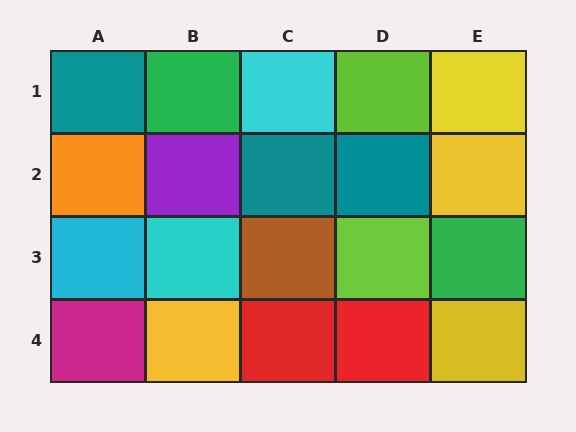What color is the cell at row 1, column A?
Teal.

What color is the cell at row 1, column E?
Yellow.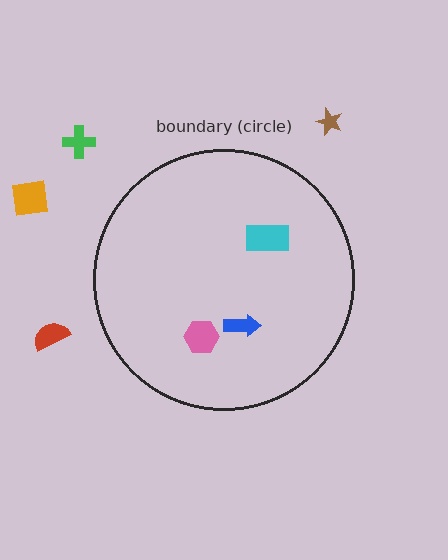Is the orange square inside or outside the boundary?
Outside.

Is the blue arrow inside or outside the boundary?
Inside.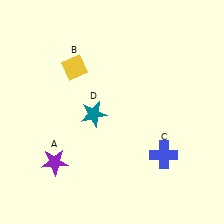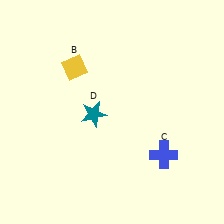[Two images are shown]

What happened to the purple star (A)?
The purple star (A) was removed in Image 2. It was in the bottom-left area of Image 1.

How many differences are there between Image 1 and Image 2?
There is 1 difference between the two images.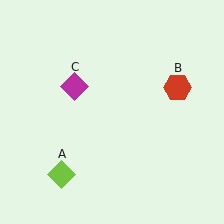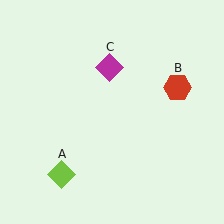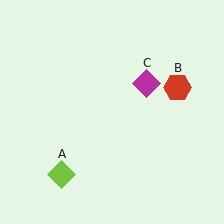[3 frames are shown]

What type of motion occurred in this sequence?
The magenta diamond (object C) rotated clockwise around the center of the scene.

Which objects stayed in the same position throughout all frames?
Lime diamond (object A) and red hexagon (object B) remained stationary.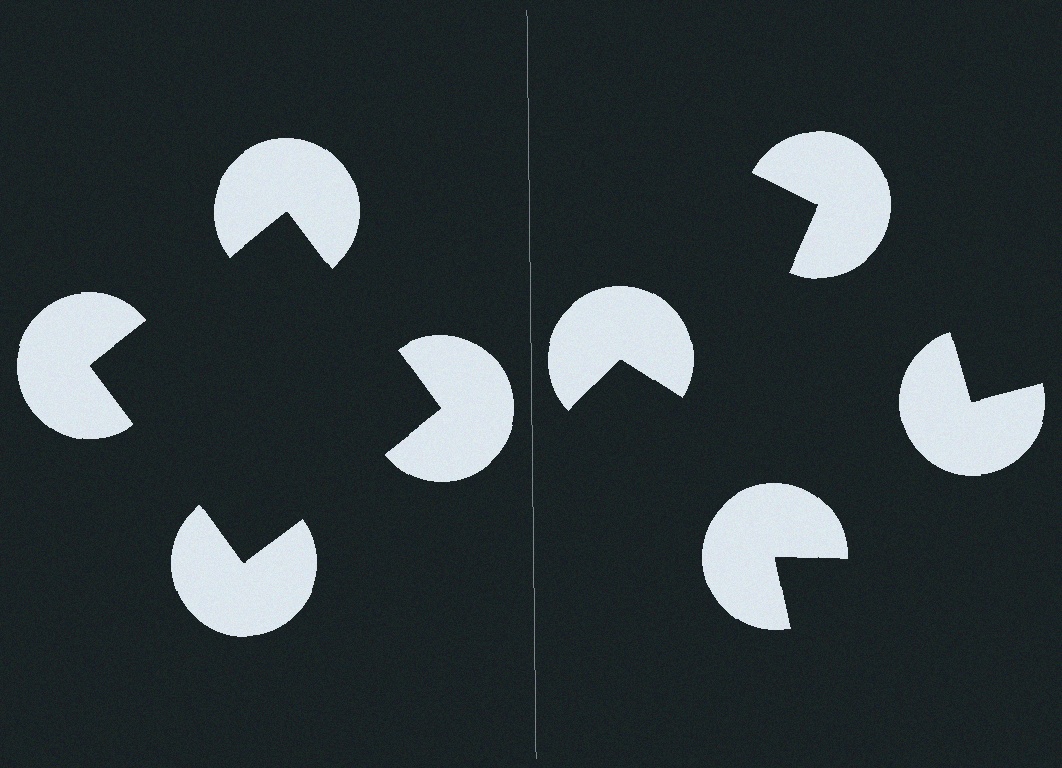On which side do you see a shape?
An illusory square appears on the left side. On the right side the wedge cuts are rotated, so no coherent shape forms.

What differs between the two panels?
The pac-man discs are positioned identically on both sides; only the wedge orientations differ. On the left they align to a square; on the right they are misaligned.